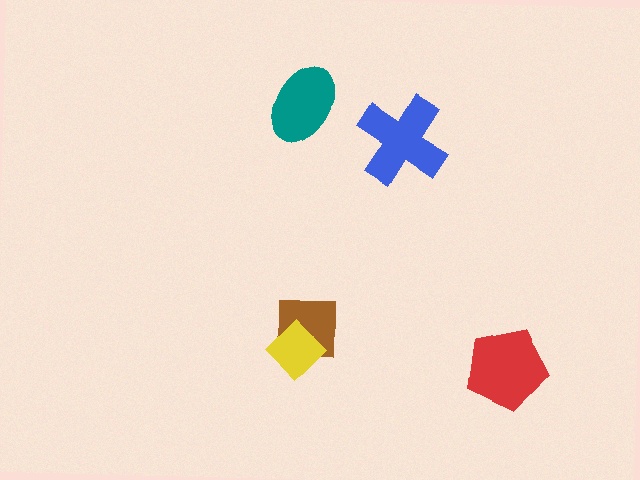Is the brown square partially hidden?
Yes, it is partially covered by another shape.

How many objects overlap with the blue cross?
0 objects overlap with the blue cross.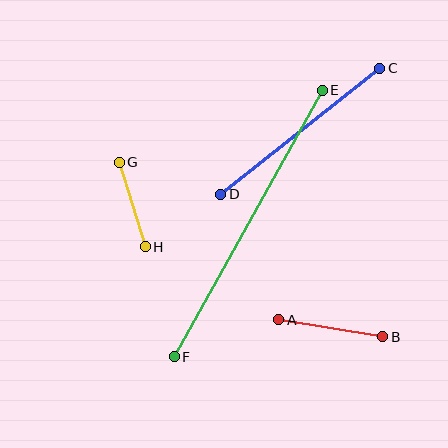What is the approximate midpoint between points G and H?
The midpoint is at approximately (132, 204) pixels.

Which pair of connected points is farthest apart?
Points E and F are farthest apart.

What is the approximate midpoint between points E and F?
The midpoint is at approximately (248, 223) pixels.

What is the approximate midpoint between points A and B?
The midpoint is at approximately (331, 328) pixels.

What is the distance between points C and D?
The distance is approximately 203 pixels.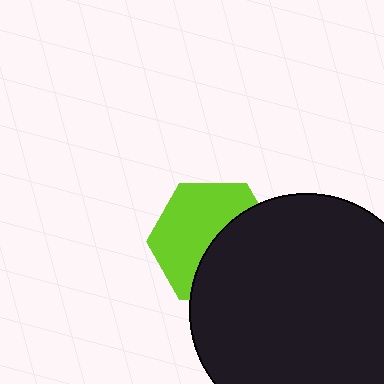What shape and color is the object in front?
The object in front is a black circle.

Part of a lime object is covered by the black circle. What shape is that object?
It is a hexagon.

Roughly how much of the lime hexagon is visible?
About half of it is visible (roughly 55%).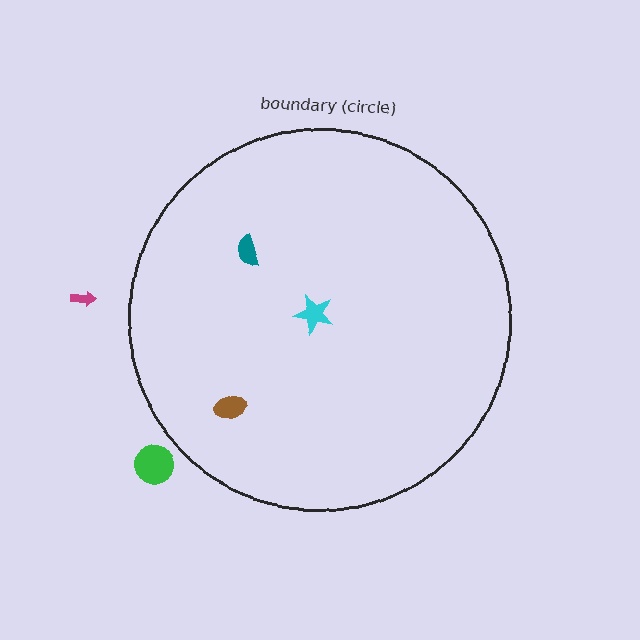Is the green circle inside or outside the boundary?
Outside.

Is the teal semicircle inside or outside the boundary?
Inside.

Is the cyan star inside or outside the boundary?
Inside.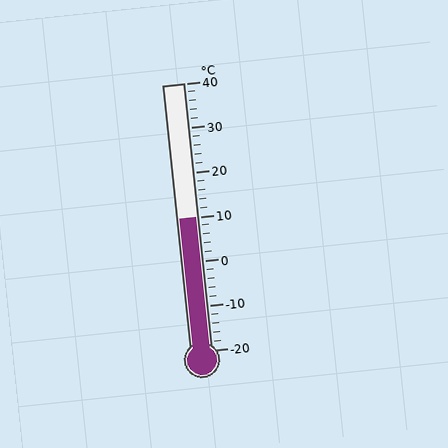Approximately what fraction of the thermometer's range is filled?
The thermometer is filled to approximately 50% of its range.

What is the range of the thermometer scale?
The thermometer scale ranges from -20°C to 40°C.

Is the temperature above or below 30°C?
The temperature is below 30°C.